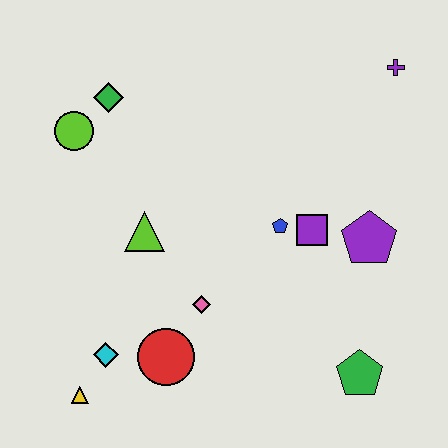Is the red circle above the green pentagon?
Yes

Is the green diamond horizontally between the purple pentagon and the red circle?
No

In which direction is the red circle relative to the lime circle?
The red circle is below the lime circle.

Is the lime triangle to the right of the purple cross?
No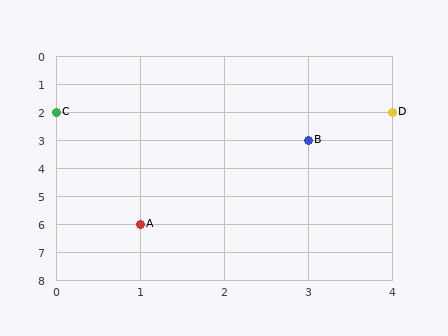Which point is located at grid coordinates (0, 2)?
Point C is at (0, 2).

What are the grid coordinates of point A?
Point A is at grid coordinates (1, 6).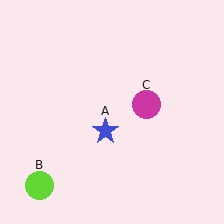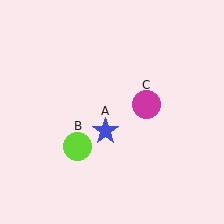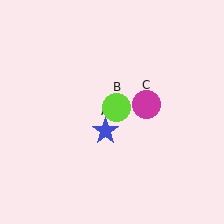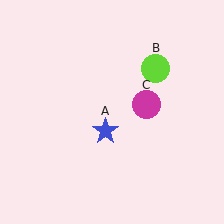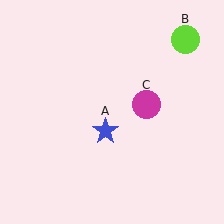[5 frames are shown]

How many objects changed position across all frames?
1 object changed position: lime circle (object B).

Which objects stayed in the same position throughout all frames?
Blue star (object A) and magenta circle (object C) remained stationary.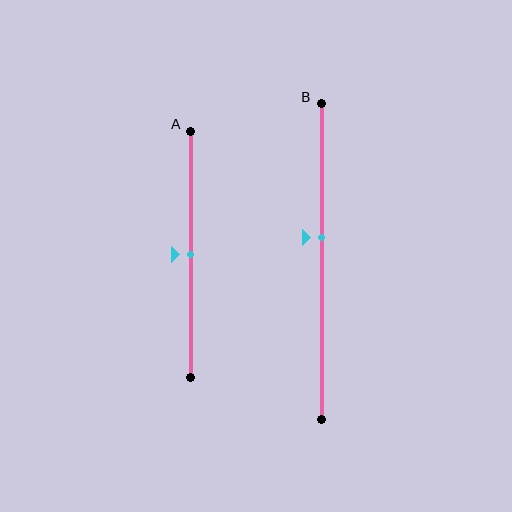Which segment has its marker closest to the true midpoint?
Segment A has its marker closest to the true midpoint.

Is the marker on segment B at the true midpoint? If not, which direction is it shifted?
No, the marker on segment B is shifted upward by about 7% of the segment length.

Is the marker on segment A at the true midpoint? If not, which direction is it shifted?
Yes, the marker on segment A is at the true midpoint.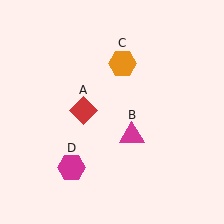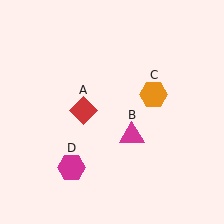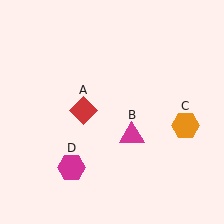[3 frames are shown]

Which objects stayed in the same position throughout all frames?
Red diamond (object A) and magenta triangle (object B) and magenta hexagon (object D) remained stationary.